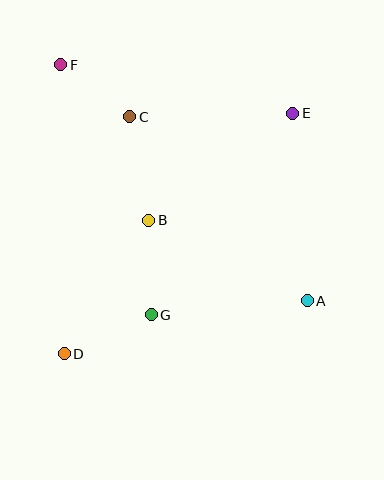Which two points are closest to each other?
Points C and F are closest to each other.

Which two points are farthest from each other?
Points A and F are farthest from each other.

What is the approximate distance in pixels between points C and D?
The distance between C and D is approximately 246 pixels.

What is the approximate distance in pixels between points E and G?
The distance between E and G is approximately 246 pixels.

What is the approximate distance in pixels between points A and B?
The distance between A and B is approximately 178 pixels.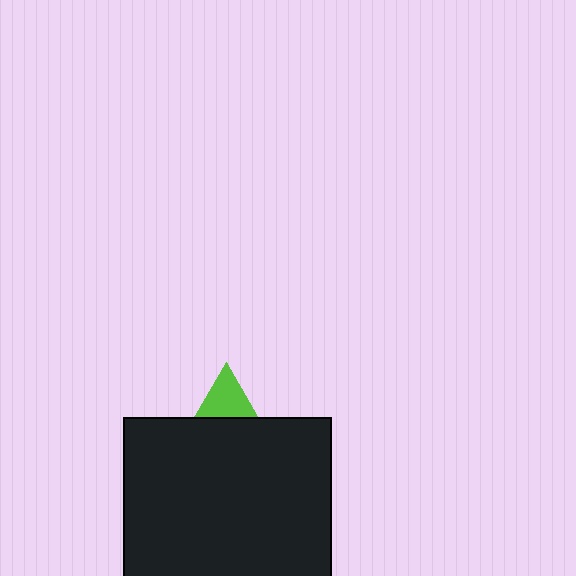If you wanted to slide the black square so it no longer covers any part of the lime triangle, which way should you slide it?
Slide it down — that is the most direct way to separate the two shapes.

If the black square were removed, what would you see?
You would see the complete lime triangle.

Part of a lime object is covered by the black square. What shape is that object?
It is a triangle.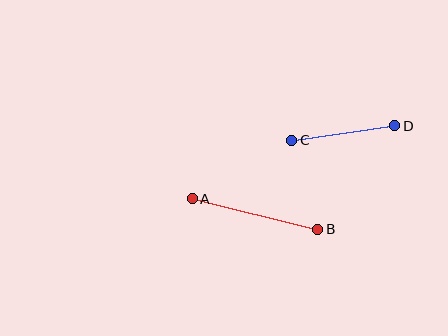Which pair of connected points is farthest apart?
Points A and B are farthest apart.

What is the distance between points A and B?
The distance is approximately 130 pixels.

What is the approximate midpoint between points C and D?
The midpoint is at approximately (343, 133) pixels.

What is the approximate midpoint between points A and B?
The midpoint is at approximately (255, 214) pixels.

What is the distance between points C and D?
The distance is approximately 104 pixels.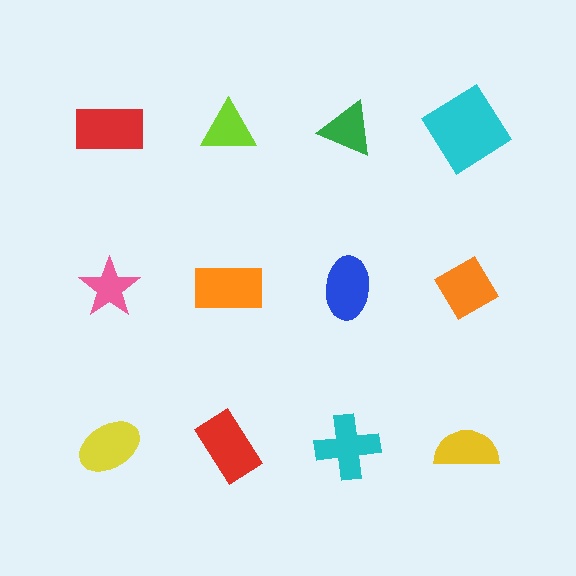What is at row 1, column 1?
A red rectangle.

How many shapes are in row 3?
4 shapes.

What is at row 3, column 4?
A yellow semicircle.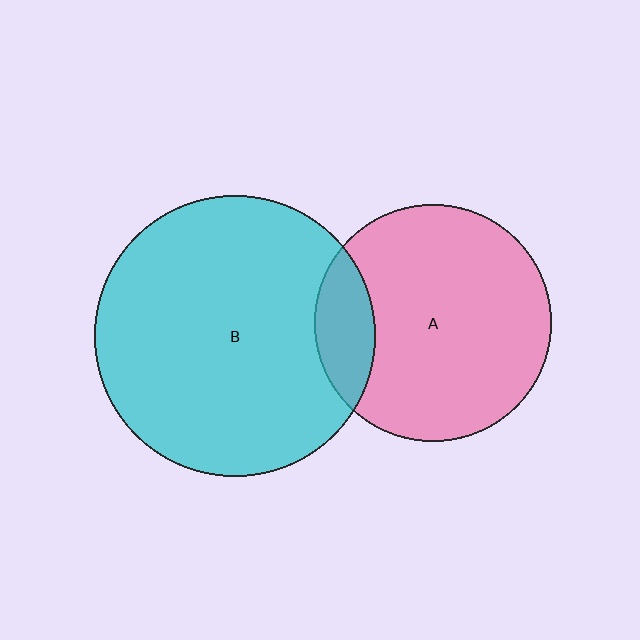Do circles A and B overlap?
Yes.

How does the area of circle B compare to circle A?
Approximately 1.4 times.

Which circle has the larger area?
Circle B (cyan).